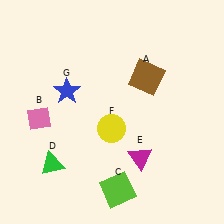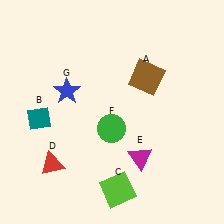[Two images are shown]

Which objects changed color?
B changed from pink to teal. D changed from green to red. F changed from yellow to green.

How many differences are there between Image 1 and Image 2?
There are 3 differences between the two images.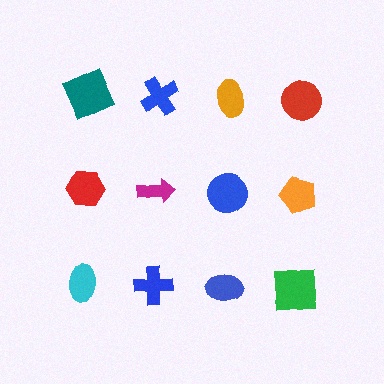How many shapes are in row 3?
4 shapes.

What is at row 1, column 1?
A teal square.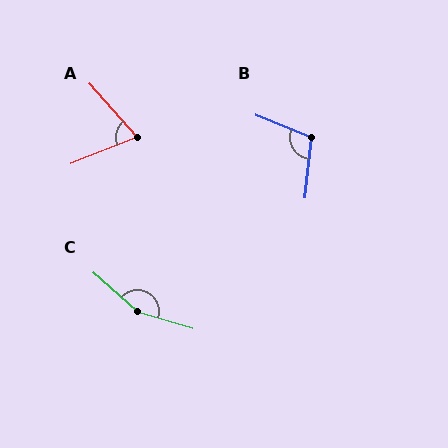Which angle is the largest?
C, at approximately 155 degrees.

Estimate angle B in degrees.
Approximately 106 degrees.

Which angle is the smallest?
A, at approximately 70 degrees.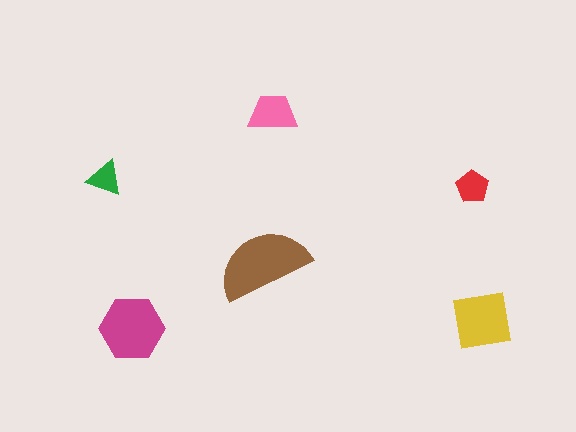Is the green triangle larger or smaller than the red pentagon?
Smaller.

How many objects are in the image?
There are 6 objects in the image.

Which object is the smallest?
The green triangle.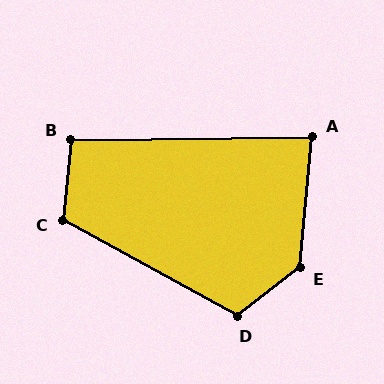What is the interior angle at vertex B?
Approximately 96 degrees (obtuse).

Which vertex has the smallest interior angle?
A, at approximately 84 degrees.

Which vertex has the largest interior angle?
E, at approximately 133 degrees.